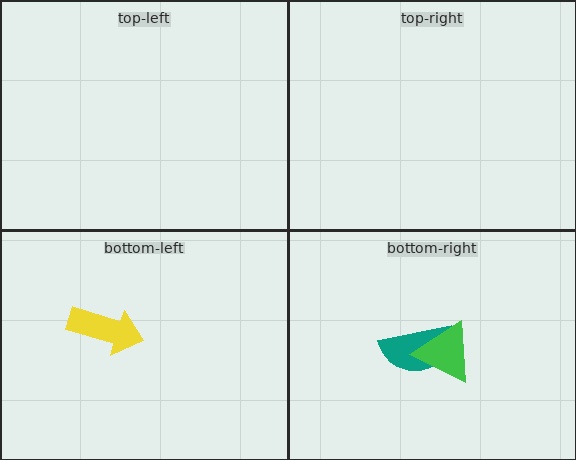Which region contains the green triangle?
The bottom-right region.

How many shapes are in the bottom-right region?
2.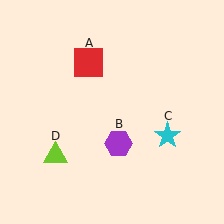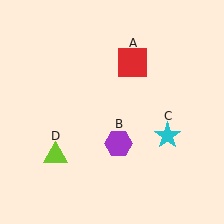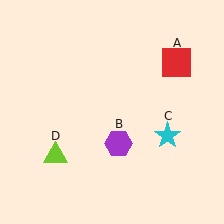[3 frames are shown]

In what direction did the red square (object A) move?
The red square (object A) moved right.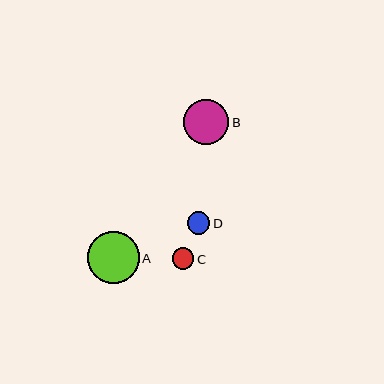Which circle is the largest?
Circle A is the largest with a size of approximately 52 pixels.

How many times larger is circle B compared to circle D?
Circle B is approximately 2.0 times the size of circle D.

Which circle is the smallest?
Circle C is the smallest with a size of approximately 22 pixels.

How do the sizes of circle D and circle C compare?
Circle D and circle C are approximately the same size.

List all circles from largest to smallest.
From largest to smallest: A, B, D, C.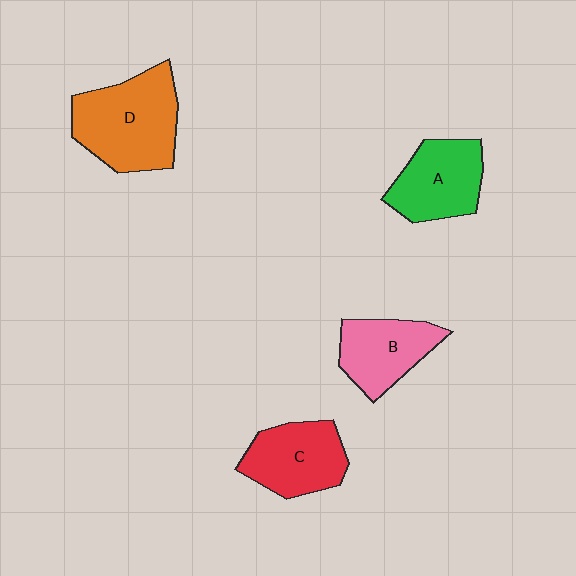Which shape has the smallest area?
Shape B (pink).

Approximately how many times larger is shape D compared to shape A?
Approximately 1.4 times.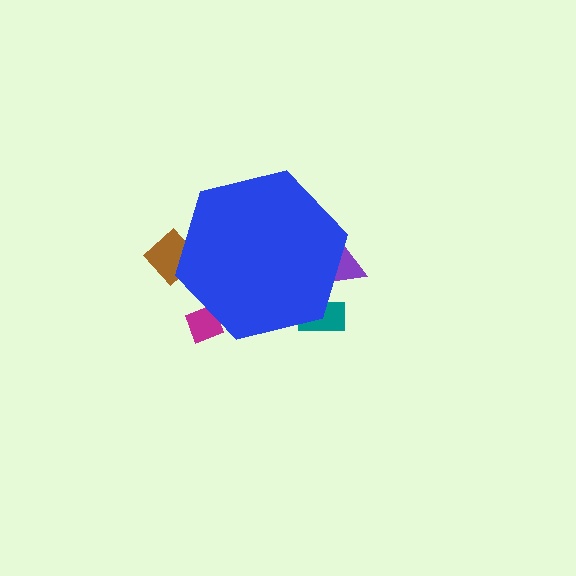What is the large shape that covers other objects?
A blue hexagon.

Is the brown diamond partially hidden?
Yes, the brown diamond is partially hidden behind the blue hexagon.